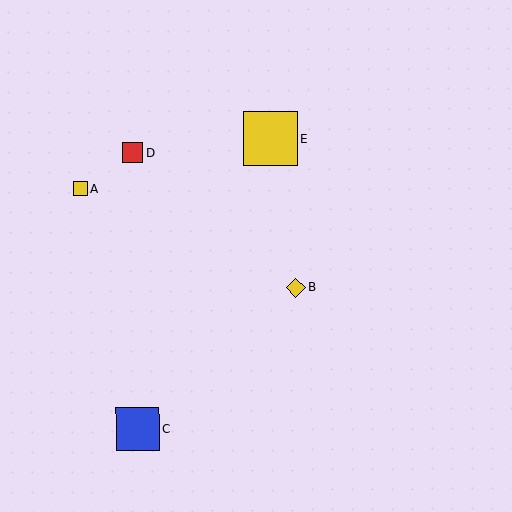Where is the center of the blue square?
The center of the blue square is at (138, 429).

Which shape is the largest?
The yellow square (labeled E) is the largest.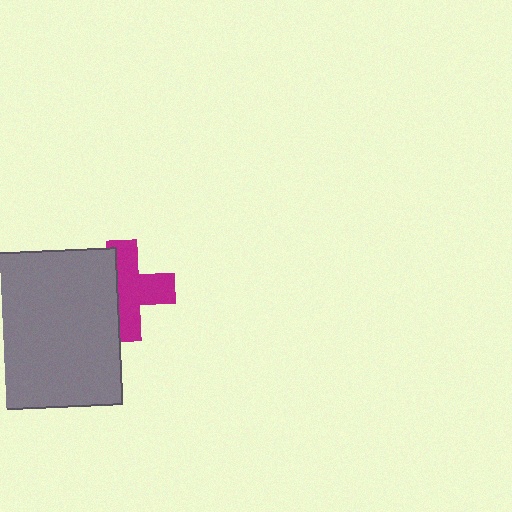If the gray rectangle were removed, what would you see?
You would see the complete magenta cross.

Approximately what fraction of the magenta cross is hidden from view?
Roughly 39% of the magenta cross is hidden behind the gray rectangle.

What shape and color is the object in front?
The object in front is a gray rectangle.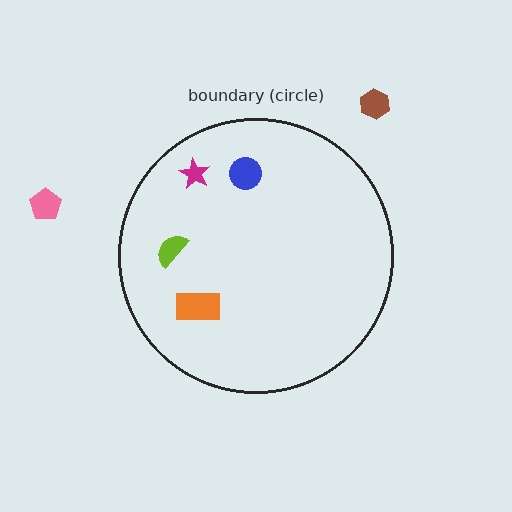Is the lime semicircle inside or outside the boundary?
Inside.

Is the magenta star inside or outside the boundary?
Inside.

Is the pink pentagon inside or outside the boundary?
Outside.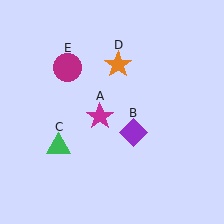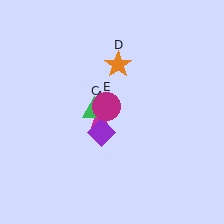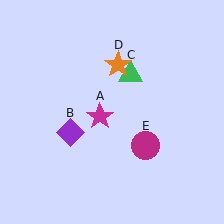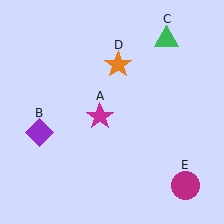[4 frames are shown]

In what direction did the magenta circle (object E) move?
The magenta circle (object E) moved down and to the right.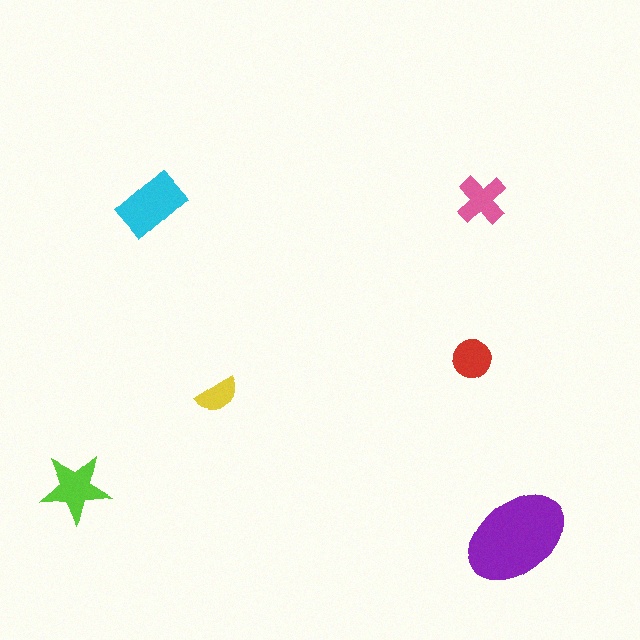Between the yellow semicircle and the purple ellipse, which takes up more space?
The purple ellipse.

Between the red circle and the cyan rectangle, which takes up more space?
The cyan rectangle.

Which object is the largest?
The purple ellipse.